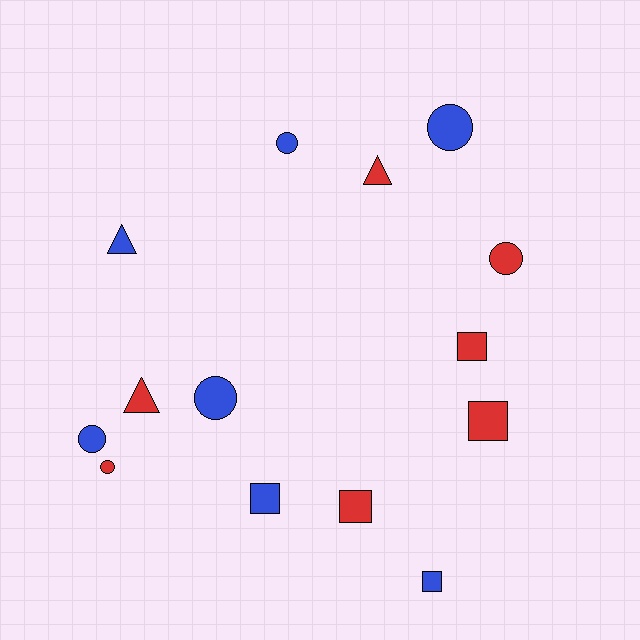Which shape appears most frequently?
Circle, with 6 objects.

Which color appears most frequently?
Blue, with 7 objects.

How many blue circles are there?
There are 4 blue circles.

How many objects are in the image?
There are 14 objects.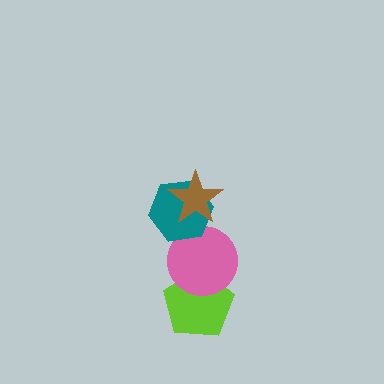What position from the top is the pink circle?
The pink circle is 3rd from the top.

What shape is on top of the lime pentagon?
The pink circle is on top of the lime pentagon.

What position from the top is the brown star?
The brown star is 1st from the top.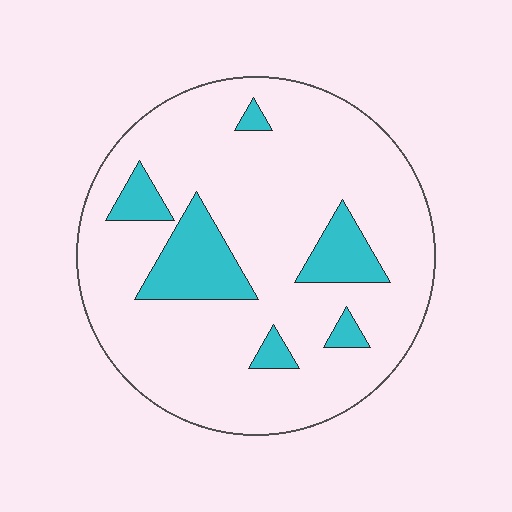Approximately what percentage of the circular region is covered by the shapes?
Approximately 15%.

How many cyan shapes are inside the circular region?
6.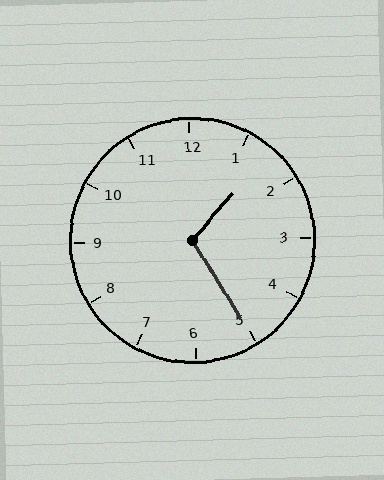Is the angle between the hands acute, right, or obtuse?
It is obtuse.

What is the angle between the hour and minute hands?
Approximately 108 degrees.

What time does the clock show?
1:25.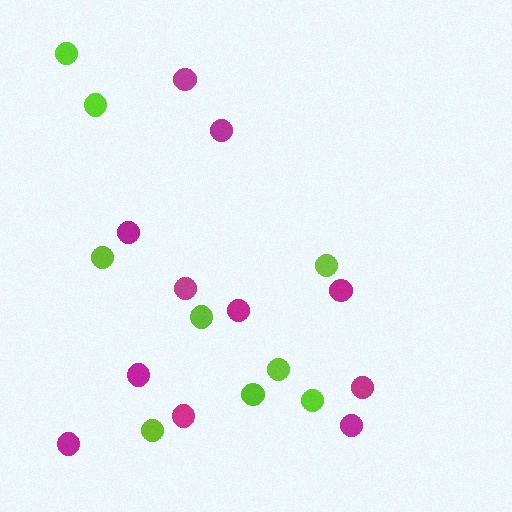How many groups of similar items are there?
There are 2 groups: one group of lime circles (9) and one group of magenta circles (11).